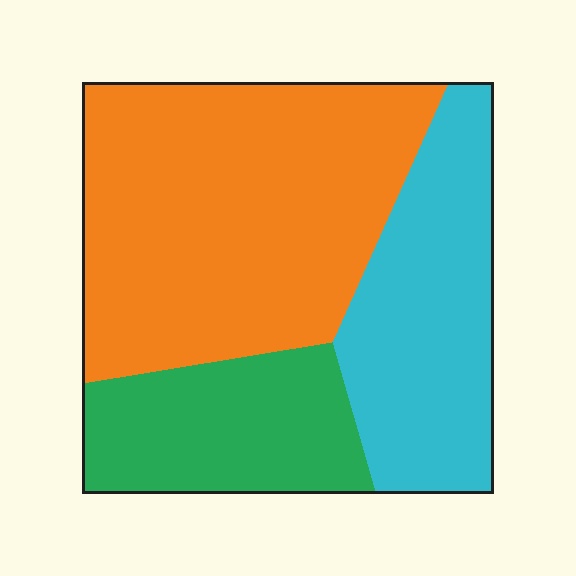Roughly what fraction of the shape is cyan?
Cyan covers around 30% of the shape.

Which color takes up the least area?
Green, at roughly 20%.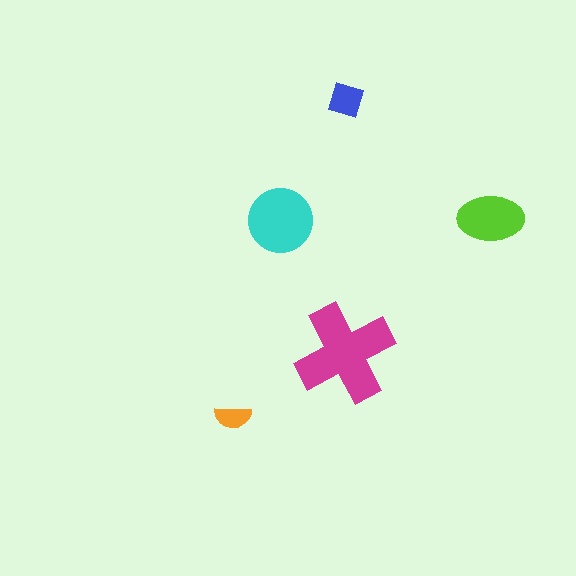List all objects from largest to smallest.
The magenta cross, the cyan circle, the lime ellipse, the blue diamond, the orange semicircle.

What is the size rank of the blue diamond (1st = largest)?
4th.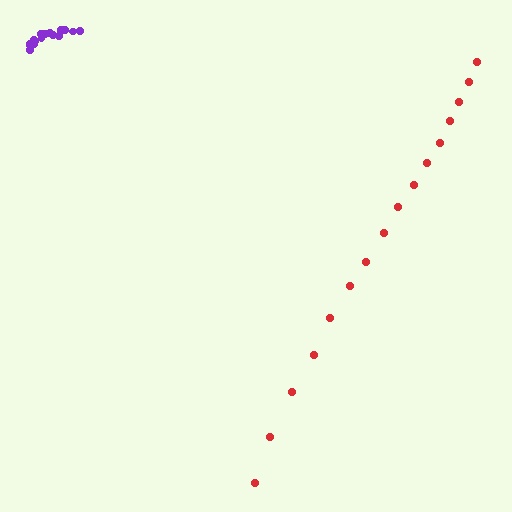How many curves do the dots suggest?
There are 2 distinct paths.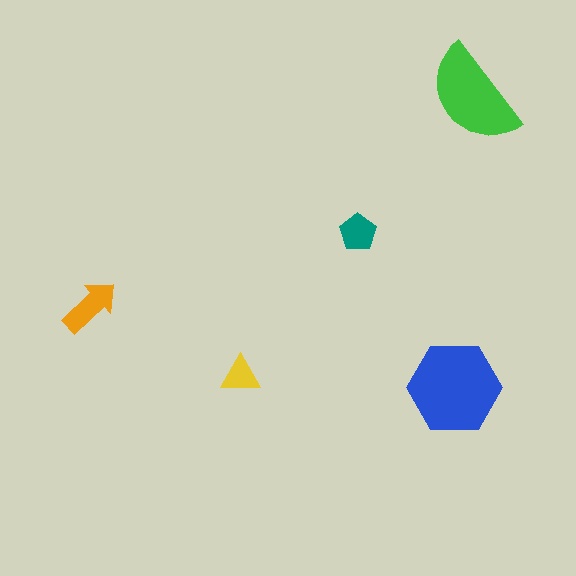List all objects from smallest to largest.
The yellow triangle, the teal pentagon, the orange arrow, the green semicircle, the blue hexagon.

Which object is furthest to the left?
The orange arrow is leftmost.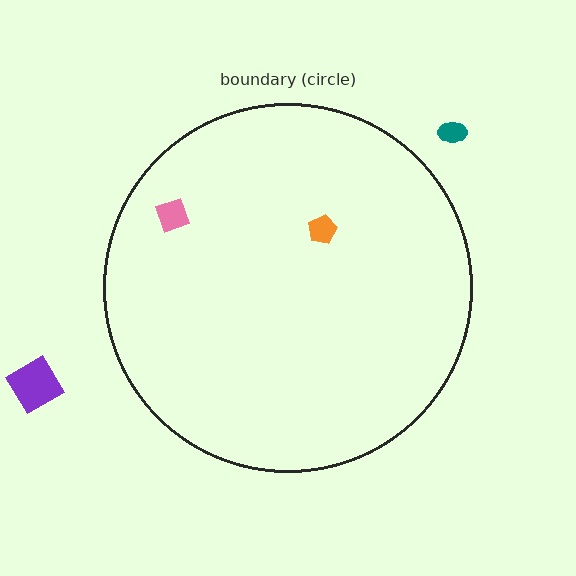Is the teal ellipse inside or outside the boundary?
Outside.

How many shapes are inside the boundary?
2 inside, 2 outside.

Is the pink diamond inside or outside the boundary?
Inside.